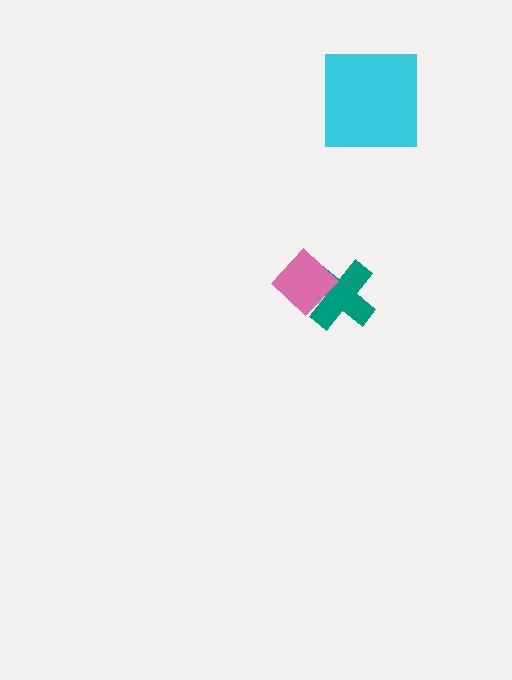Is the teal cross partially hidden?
Yes, it is partially covered by another shape.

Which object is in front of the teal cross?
The pink diamond is in front of the teal cross.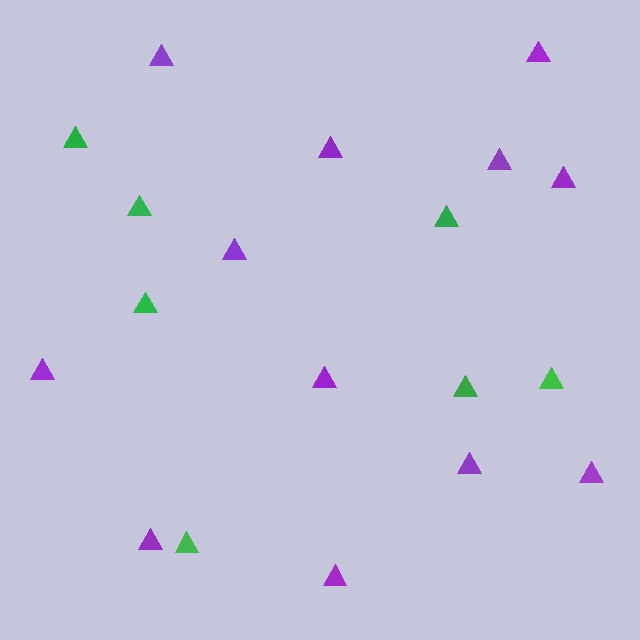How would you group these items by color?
There are 2 groups: one group of purple triangles (12) and one group of green triangles (7).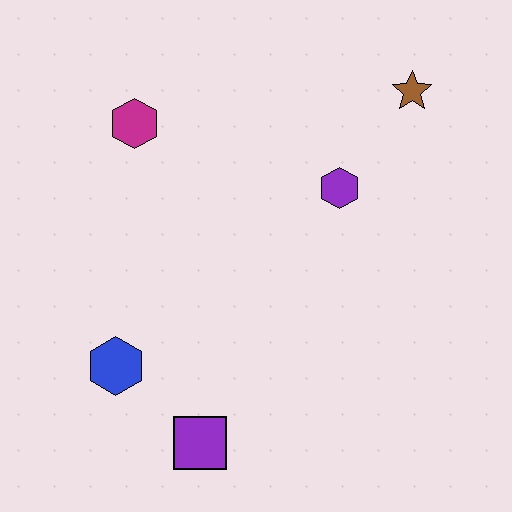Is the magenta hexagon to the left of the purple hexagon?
Yes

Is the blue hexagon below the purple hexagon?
Yes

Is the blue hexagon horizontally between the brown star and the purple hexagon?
No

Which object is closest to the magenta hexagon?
The purple hexagon is closest to the magenta hexagon.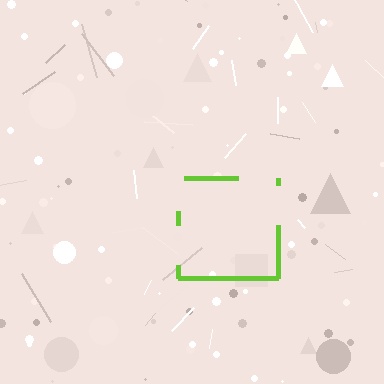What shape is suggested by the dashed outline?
The dashed outline suggests a square.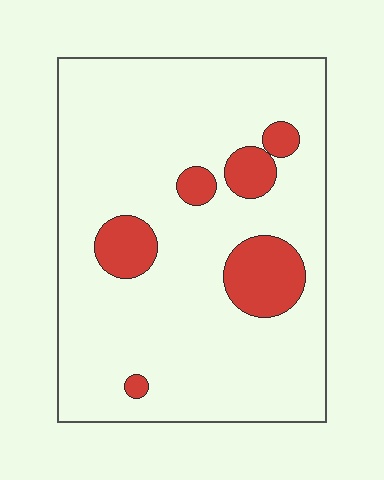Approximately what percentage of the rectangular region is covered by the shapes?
Approximately 15%.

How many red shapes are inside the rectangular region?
6.